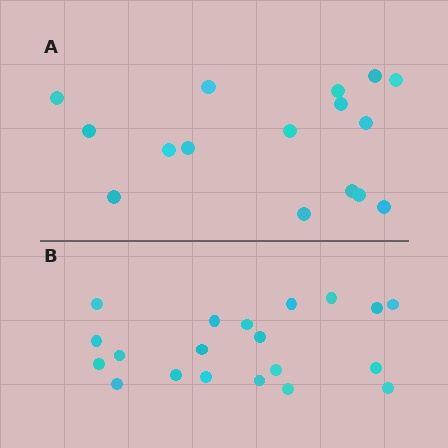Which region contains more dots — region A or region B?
Region B (the bottom region) has more dots.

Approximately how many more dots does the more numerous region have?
Region B has about 4 more dots than region A.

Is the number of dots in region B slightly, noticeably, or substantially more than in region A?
Region B has noticeably more, but not dramatically so. The ratio is roughly 1.2 to 1.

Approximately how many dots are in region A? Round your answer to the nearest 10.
About 20 dots. (The exact count is 16, which rounds to 20.)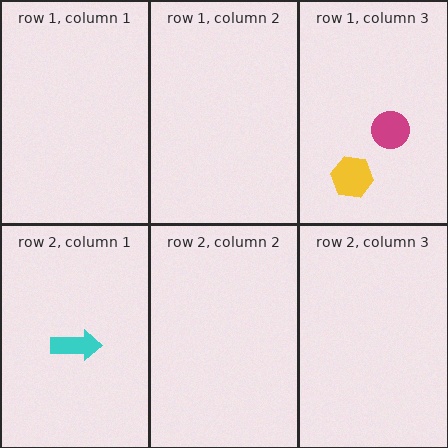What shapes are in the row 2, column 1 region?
The cyan arrow.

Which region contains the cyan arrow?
The row 2, column 1 region.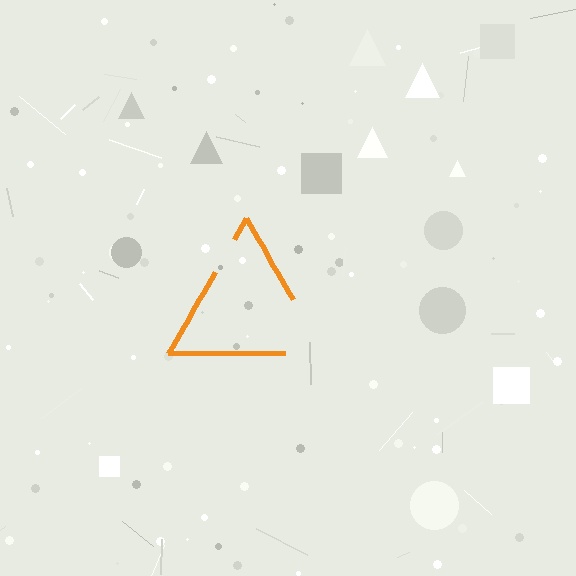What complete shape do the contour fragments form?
The contour fragments form a triangle.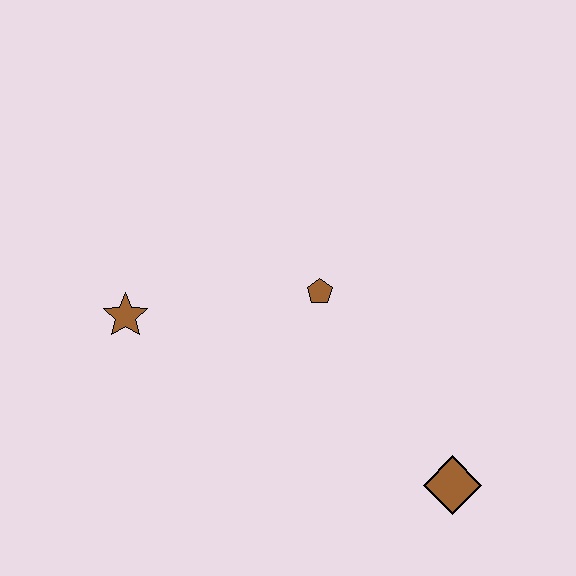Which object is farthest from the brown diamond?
The brown star is farthest from the brown diamond.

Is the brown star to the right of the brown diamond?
No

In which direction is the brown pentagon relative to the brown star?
The brown pentagon is to the right of the brown star.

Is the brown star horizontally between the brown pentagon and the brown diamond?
No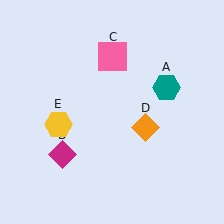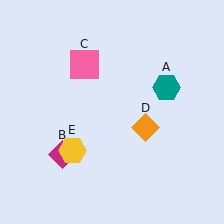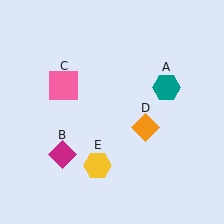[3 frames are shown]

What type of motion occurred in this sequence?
The pink square (object C), yellow hexagon (object E) rotated counterclockwise around the center of the scene.